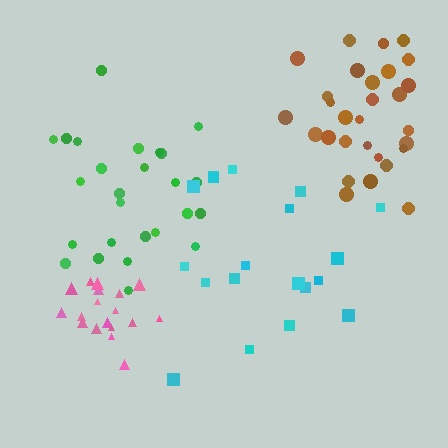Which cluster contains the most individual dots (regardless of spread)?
Brown (29).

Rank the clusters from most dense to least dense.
pink, brown, green, cyan.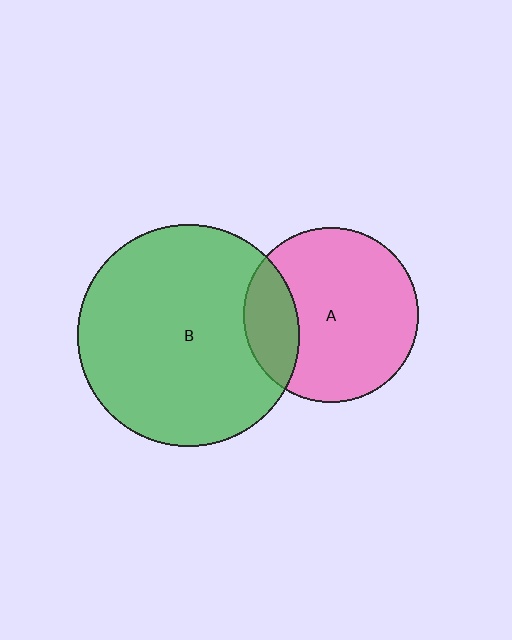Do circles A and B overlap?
Yes.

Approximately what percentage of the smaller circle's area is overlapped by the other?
Approximately 20%.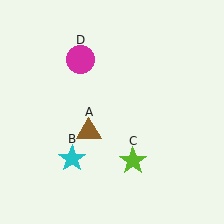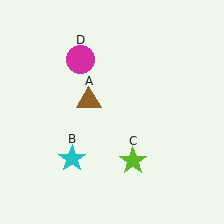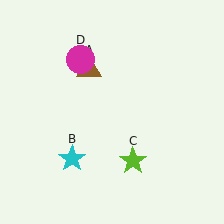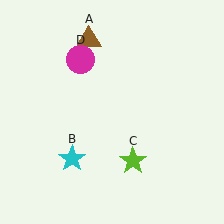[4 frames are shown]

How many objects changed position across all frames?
1 object changed position: brown triangle (object A).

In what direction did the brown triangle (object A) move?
The brown triangle (object A) moved up.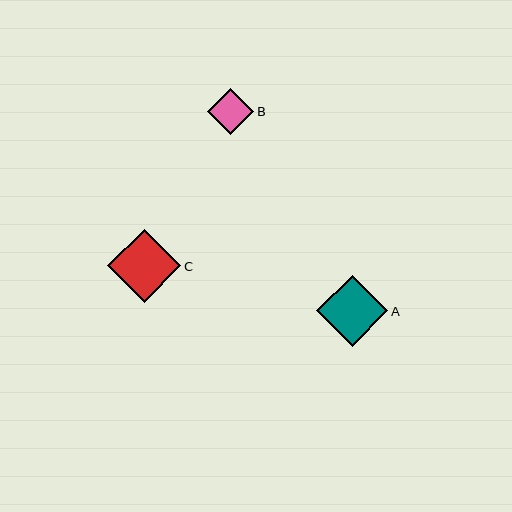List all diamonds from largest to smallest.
From largest to smallest: C, A, B.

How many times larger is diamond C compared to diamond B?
Diamond C is approximately 1.6 times the size of diamond B.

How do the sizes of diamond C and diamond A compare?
Diamond C and diamond A are approximately the same size.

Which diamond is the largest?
Diamond C is the largest with a size of approximately 73 pixels.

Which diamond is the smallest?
Diamond B is the smallest with a size of approximately 46 pixels.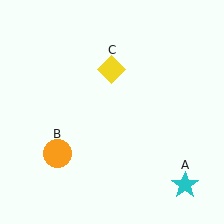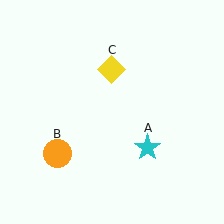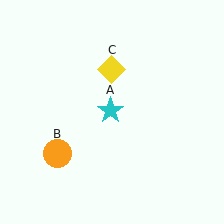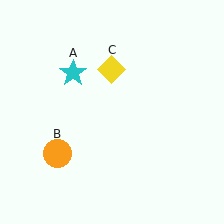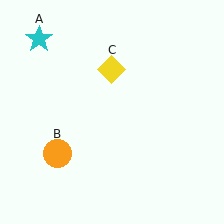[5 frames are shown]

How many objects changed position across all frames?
1 object changed position: cyan star (object A).